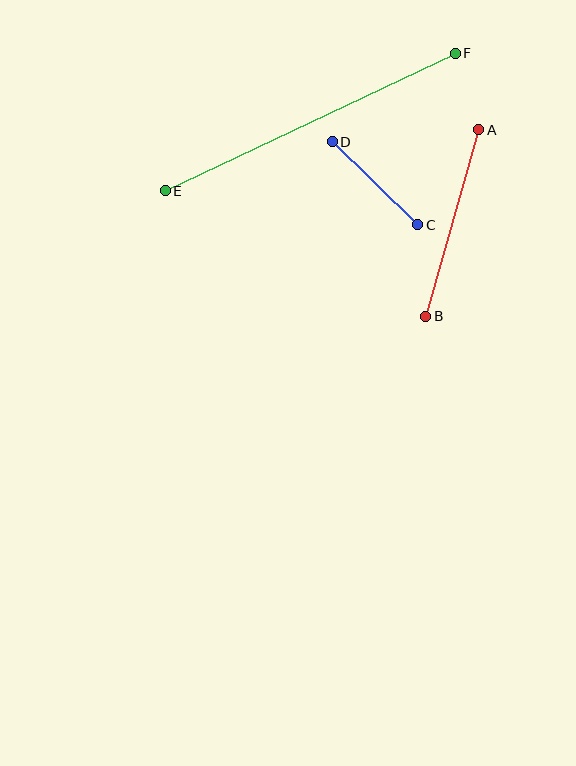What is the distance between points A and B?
The distance is approximately 194 pixels.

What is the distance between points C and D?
The distance is approximately 119 pixels.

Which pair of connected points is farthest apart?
Points E and F are farthest apart.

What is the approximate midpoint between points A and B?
The midpoint is at approximately (452, 223) pixels.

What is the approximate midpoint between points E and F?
The midpoint is at approximately (310, 122) pixels.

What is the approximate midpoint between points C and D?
The midpoint is at approximately (375, 183) pixels.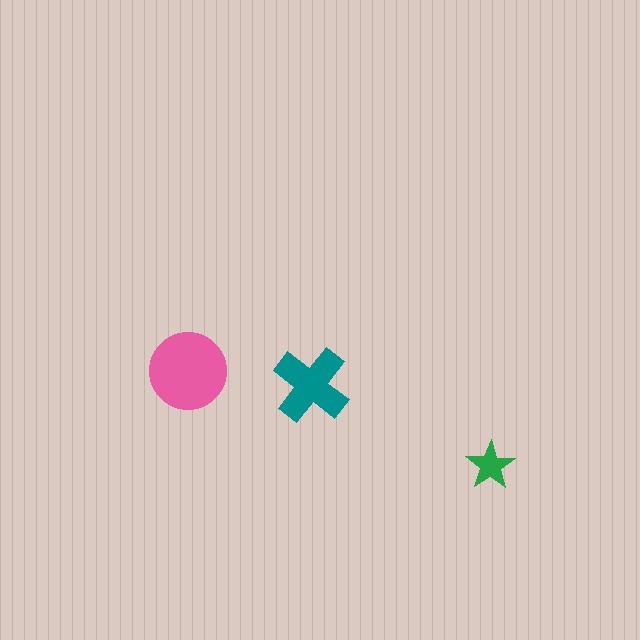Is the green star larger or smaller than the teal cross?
Smaller.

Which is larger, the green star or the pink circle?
The pink circle.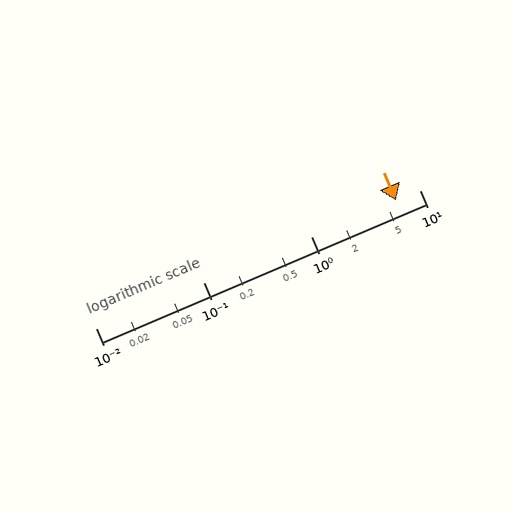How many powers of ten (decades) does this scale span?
The scale spans 3 decades, from 0.01 to 10.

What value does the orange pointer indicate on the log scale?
The pointer indicates approximately 6.1.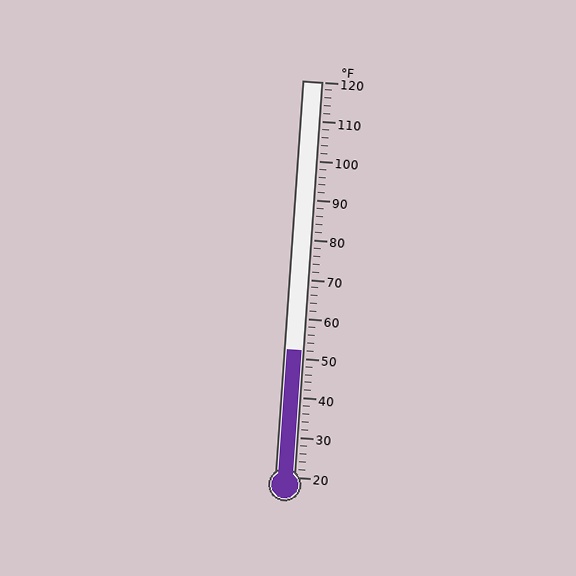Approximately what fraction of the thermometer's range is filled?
The thermometer is filled to approximately 30% of its range.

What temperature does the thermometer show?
The thermometer shows approximately 52°F.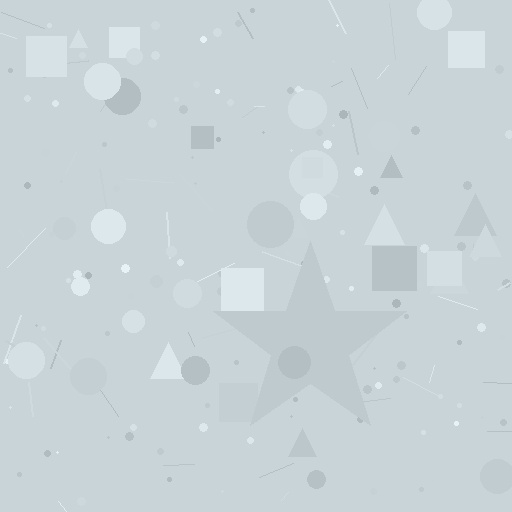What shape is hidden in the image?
A star is hidden in the image.